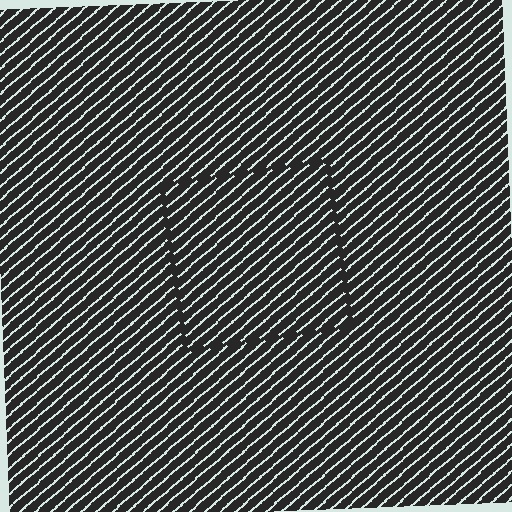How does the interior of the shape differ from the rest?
The interior of the shape contains the same grating, shifted by half a period — the contour is defined by the phase discontinuity where line-ends from the inner and outer gratings abut.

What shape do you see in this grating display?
An illusory square. The interior of the shape contains the same grating, shifted by half a period — the contour is defined by the phase discontinuity where line-ends from the inner and outer gratings abut.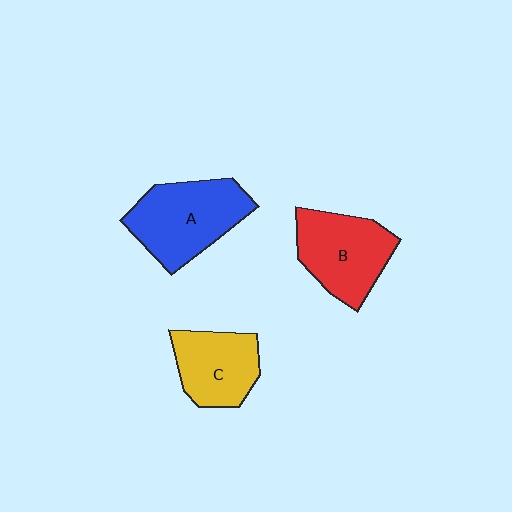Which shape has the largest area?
Shape A (blue).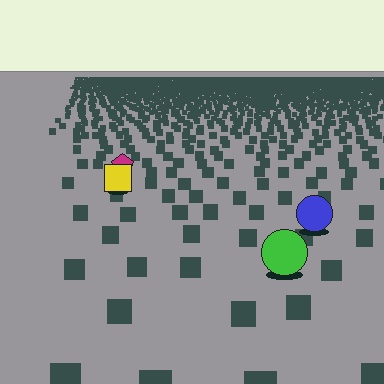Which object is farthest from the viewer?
The magenta pentagon is farthest from the viewer. It appears smaller and the ground texture around it is denser.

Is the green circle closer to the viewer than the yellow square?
Yes. The green circle is closer — you can tell from the texture gradient: the ground texture is coarser near it.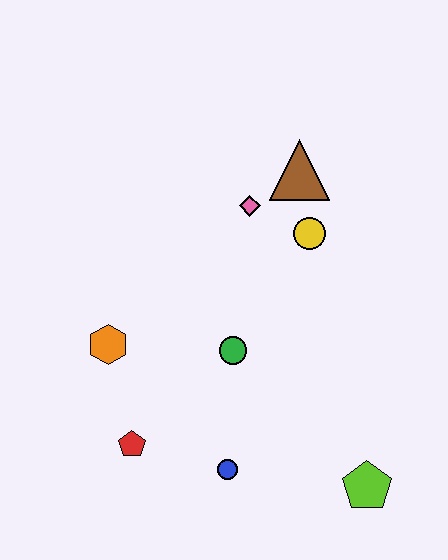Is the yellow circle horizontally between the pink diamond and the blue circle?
No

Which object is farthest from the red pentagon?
The brown triangle is farthest from the red pentagon.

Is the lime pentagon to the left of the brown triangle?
No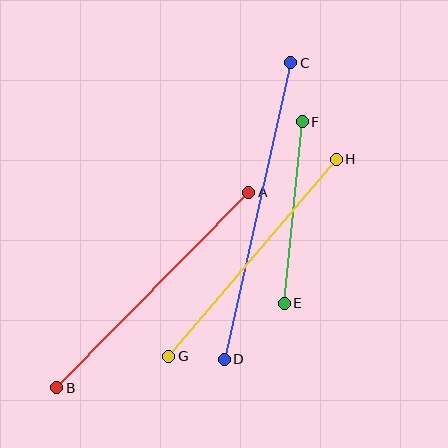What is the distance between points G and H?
The distance is approximately 258 pixels.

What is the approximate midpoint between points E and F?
The midpoint is at approximately (293, 213) pixels.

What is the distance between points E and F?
The distance is approximately 183 pixels.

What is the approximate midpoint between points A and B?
The midpoint is at approximately (153, 290) pixels.